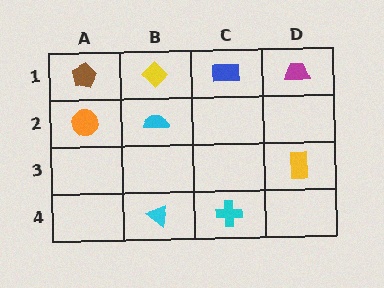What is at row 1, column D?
A magenta trapezoid.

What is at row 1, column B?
A yellow diamond.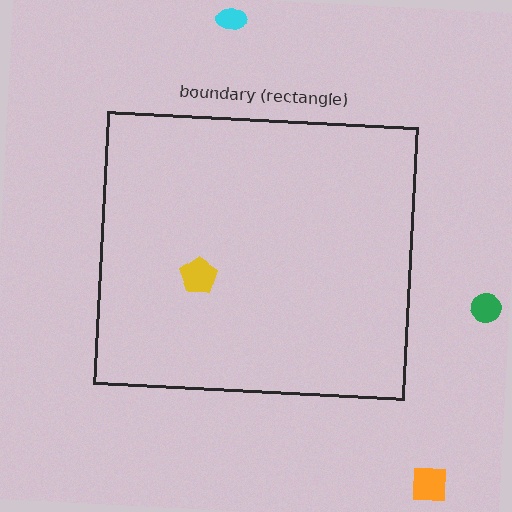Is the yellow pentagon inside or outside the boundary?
Inside.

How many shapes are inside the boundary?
1 inside, 3 outside.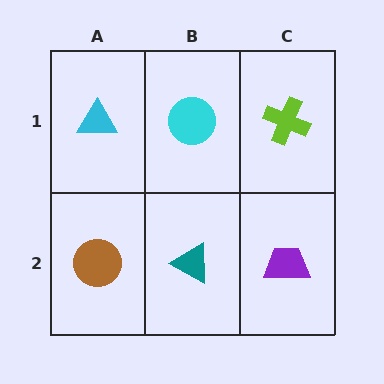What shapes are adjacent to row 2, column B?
A cyan circle (row 1, column B), a brown circle (row 2, column A), a purple trapezoid (row 2, column C).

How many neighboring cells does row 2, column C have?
2.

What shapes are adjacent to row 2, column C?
A lime cross (row 1, column C), a teal triangle (row 2, column B).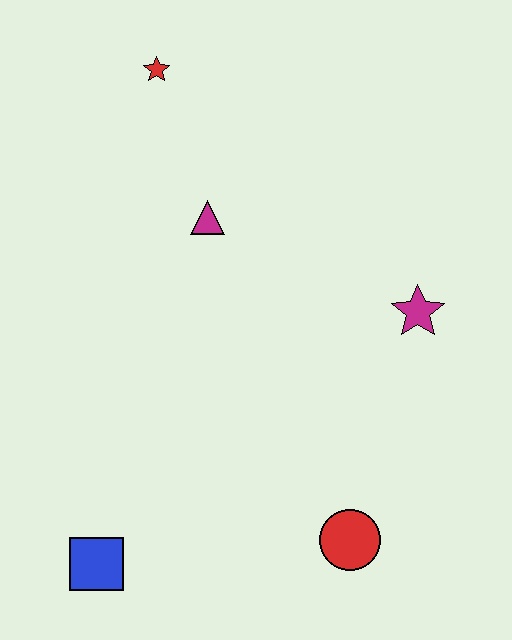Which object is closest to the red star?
The magenta triangle is closest to the red star.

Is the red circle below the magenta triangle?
Yes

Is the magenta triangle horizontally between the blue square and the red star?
No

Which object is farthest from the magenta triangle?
The blue square is farthest from the magenta triangle.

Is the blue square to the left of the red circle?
Yes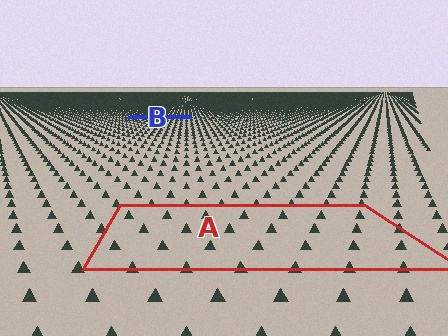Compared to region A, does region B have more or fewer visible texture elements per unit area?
Region B has more texture elements per unit area — they are packed more densely because it is farther away.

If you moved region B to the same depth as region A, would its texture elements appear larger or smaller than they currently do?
They would appear larger. At a closer depth, the same texture elements are projected at a bigger on-screen size.